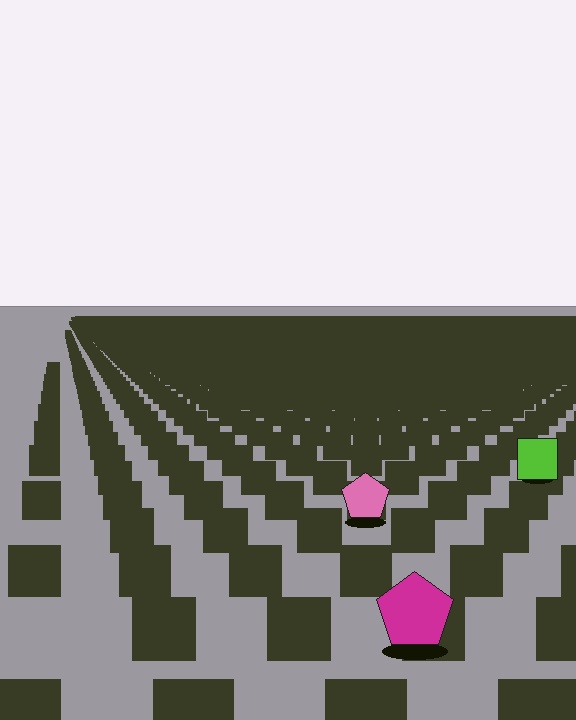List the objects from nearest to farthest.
From nearest to farthest: the magenta pentagon, the pink pentagon, the lime square.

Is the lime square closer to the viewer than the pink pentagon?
No. The pink pentagon is closer — you can tell from the texture gradient: the ground texture is coarser near it.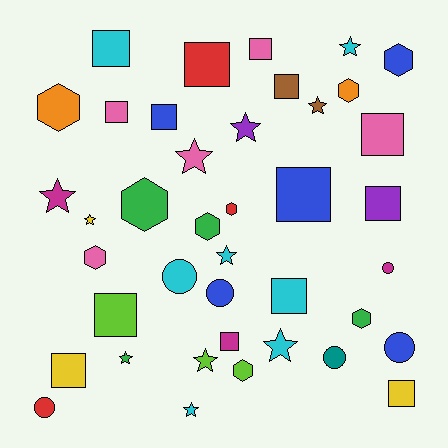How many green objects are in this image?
There are 4 green objects.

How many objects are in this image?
There are 40 objects.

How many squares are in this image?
There are 14 squares.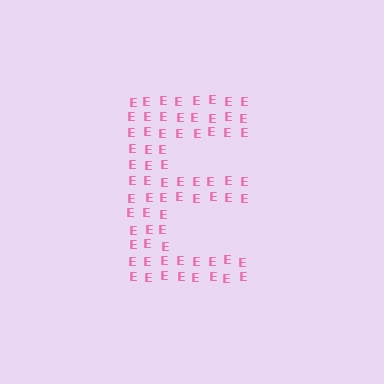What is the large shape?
The large shape is the letter E.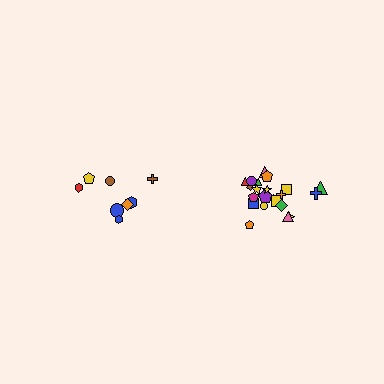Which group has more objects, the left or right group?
The right group.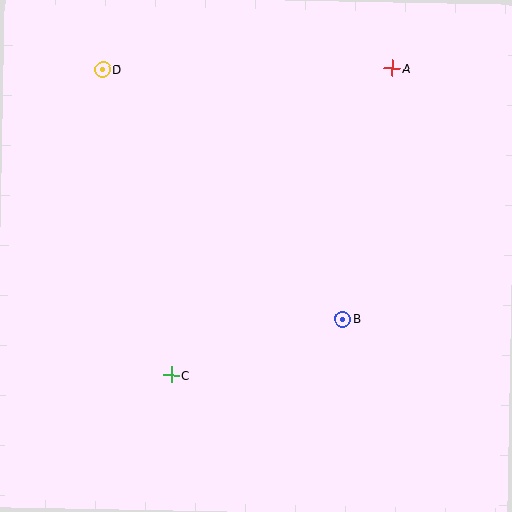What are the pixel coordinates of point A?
Point A is at (392, 68).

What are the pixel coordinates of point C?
Point C is at (171, 375).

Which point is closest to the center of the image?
Point B at (342, 319) is closest to the center.